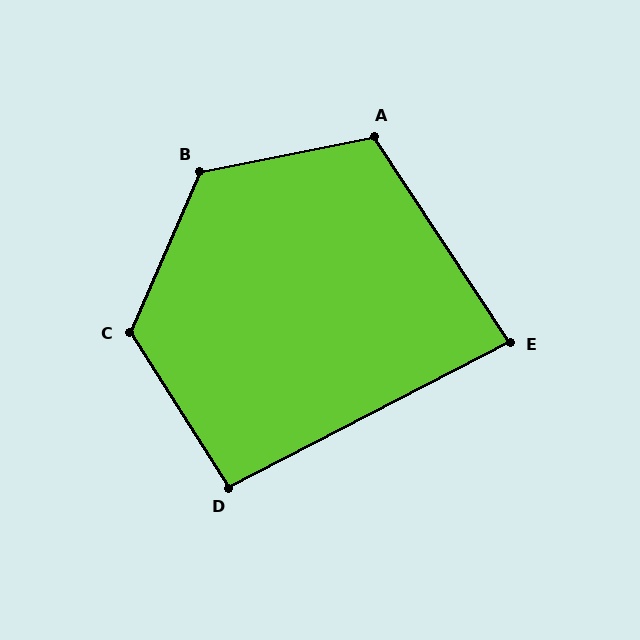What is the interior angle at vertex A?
Approximately 112 degrees (obtuse).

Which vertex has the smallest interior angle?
E, at approximately 84 degrees.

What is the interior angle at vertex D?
Approximately 95 degrees (obtuse).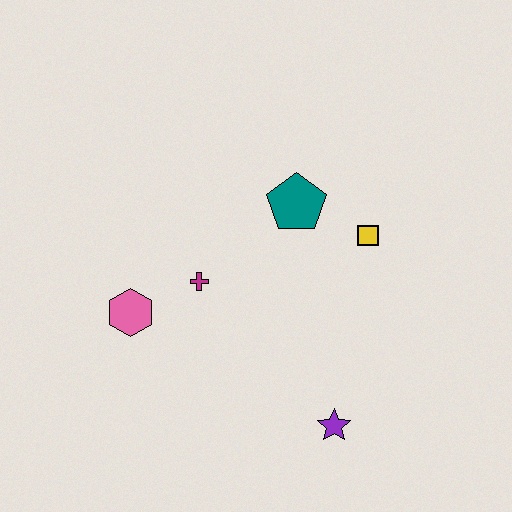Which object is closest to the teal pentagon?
The yellow square is closest to the teal pentagon.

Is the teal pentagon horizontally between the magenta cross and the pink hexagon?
No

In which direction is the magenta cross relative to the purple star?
The magenta cross is above the purple star.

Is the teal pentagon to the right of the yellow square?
No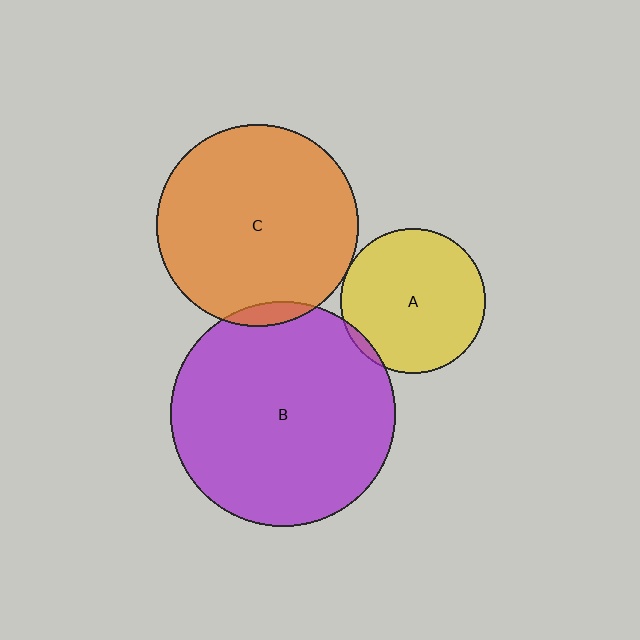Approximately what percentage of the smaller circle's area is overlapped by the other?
Approximately 5%.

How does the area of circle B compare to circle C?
Approximately 1.2 times.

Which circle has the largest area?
Circle B (purple).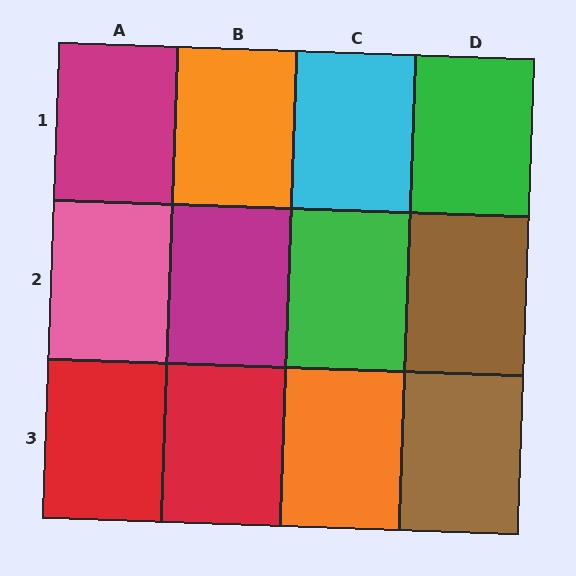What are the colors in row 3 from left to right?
Red, red, orange, brown.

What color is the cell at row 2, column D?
Brown.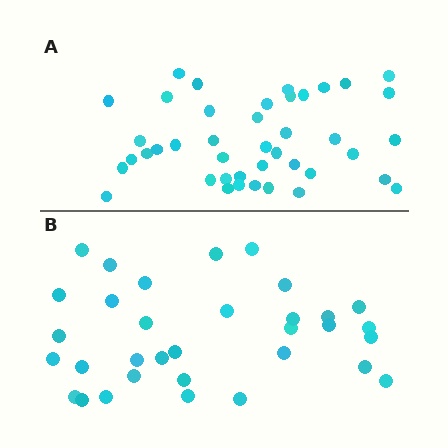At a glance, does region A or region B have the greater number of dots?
Region A (the top region) has more dots.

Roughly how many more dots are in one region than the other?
Region A has roughly 8 or so more dots than region B.